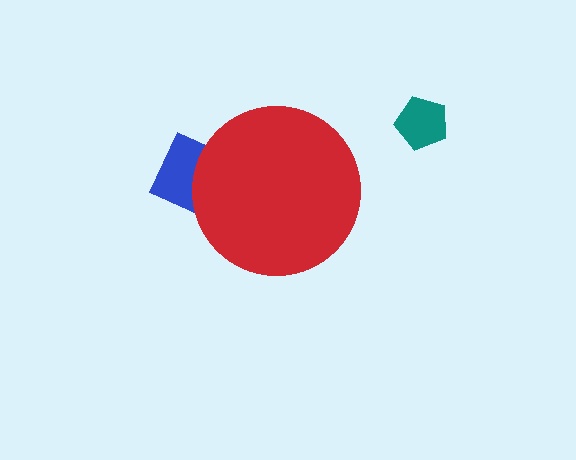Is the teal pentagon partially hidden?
No, the teal pentagon is fully visible.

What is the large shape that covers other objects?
A red circle.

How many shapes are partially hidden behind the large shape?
2 shapes are partially hidden.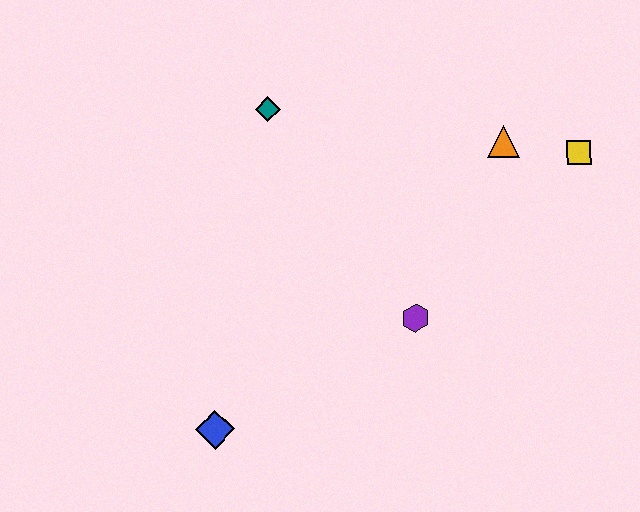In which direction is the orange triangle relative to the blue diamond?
The orange triangle is to the right of the blue diamond.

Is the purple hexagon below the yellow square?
Yes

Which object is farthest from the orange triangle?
The blue diamond is farthest from the orange triangle.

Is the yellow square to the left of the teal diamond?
No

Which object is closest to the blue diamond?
The purple hexagon is closest to the blue diamond.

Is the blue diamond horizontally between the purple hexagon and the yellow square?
No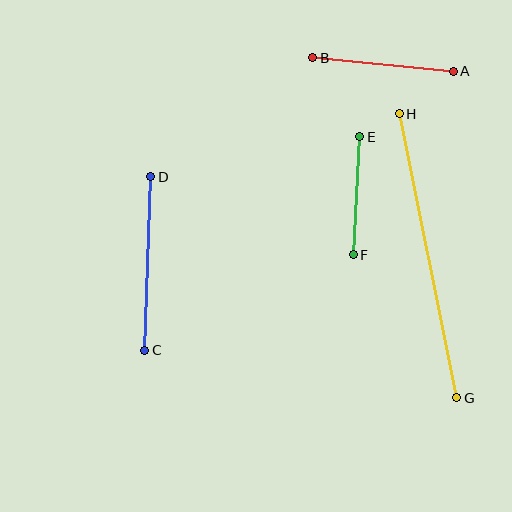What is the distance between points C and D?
The distance is approximately 174 pixels.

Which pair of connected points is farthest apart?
Points G and H are farthest apart.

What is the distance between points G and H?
The distance is approximately 290 pixels.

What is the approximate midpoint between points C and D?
The midpoint is at approximately (148, 264) pixels.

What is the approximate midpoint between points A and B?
The midpoint is at approximately (383, 65) pixels.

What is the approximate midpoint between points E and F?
The midpoint is at approximately (357, 196) pixels.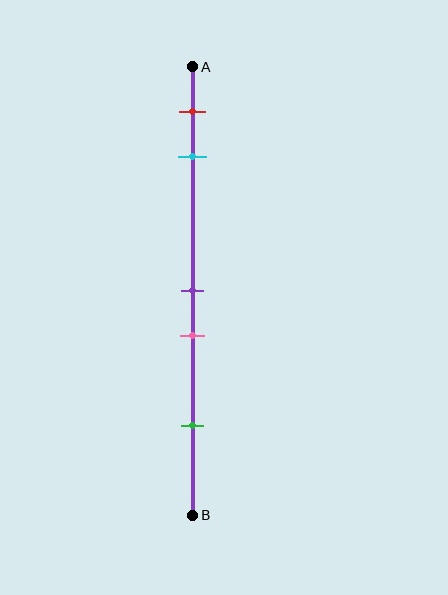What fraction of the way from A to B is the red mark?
The red mark is approximately 10% (0.1) of the way from A to B.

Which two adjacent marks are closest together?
The purple and pink marks are the closest adjacent pair.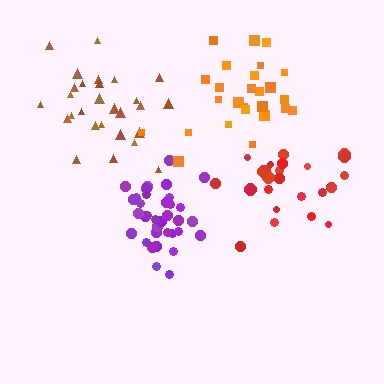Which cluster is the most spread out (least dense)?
Red.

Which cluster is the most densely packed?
Purple.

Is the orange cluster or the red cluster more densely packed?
Orange.